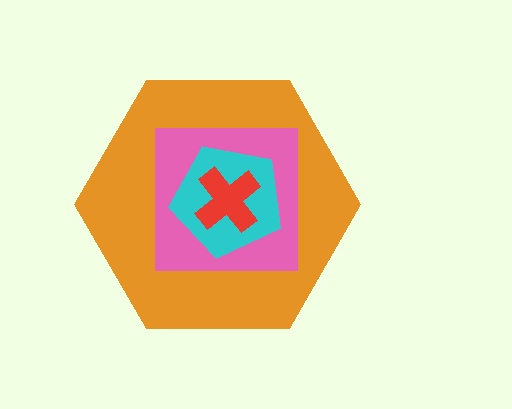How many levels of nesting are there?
4.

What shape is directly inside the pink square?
The cyan pentagon.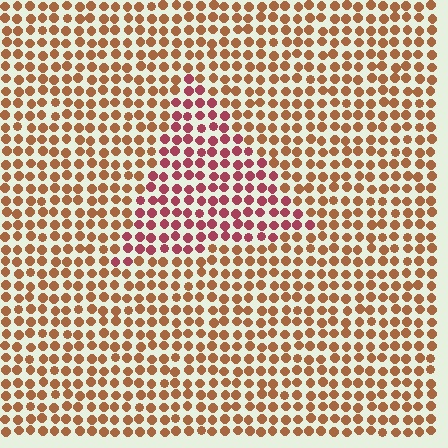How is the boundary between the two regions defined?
The boundary is defined purely by a slight shift in hue (about 38 degrees). Spacing, size, and orientation are identical on both sides.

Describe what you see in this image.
The image is filled with small brown elements in a uniform arrangement. A triangle-shaped region is visible where the elements are tinted to a slightly different hue, forming a subtle color boundary.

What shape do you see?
I see a triangle.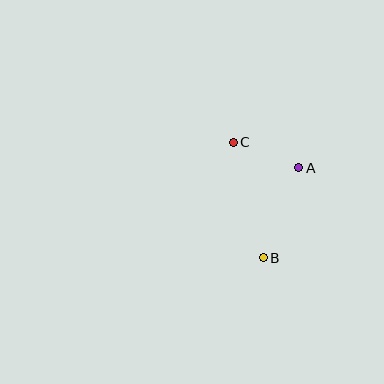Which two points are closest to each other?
Points A and C are closest to each other.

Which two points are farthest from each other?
Points B and C are farthest from each other.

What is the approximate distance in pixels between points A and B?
The distance between A and B is approximately 97 pixels.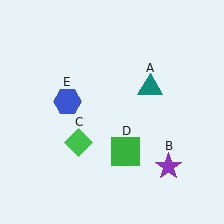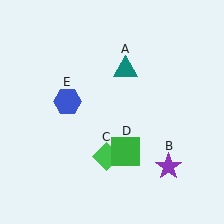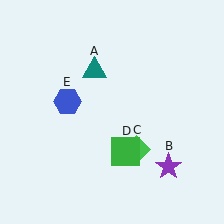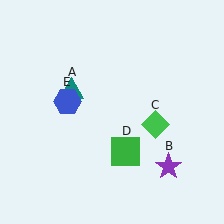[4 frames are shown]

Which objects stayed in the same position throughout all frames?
Purple star (object B) and green square (object D) and blue hexagon (object E) remained stationary.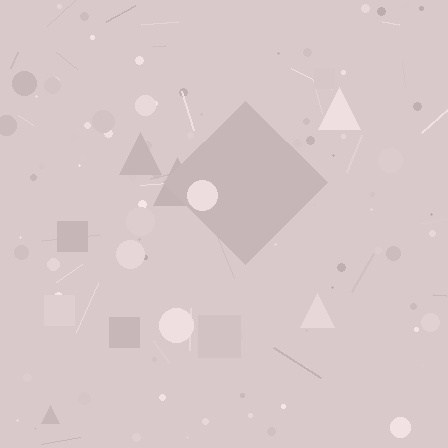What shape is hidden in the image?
A diamond is hidden in the image.